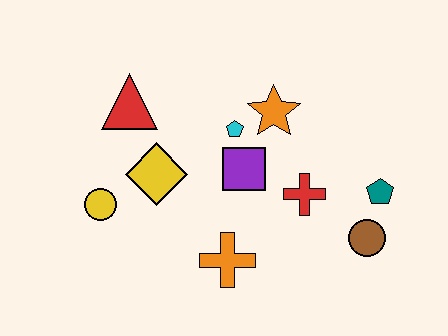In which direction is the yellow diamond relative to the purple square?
The yellow diamond is to the left of the purple square.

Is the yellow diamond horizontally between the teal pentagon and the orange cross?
No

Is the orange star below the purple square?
No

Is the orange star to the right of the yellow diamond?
Yes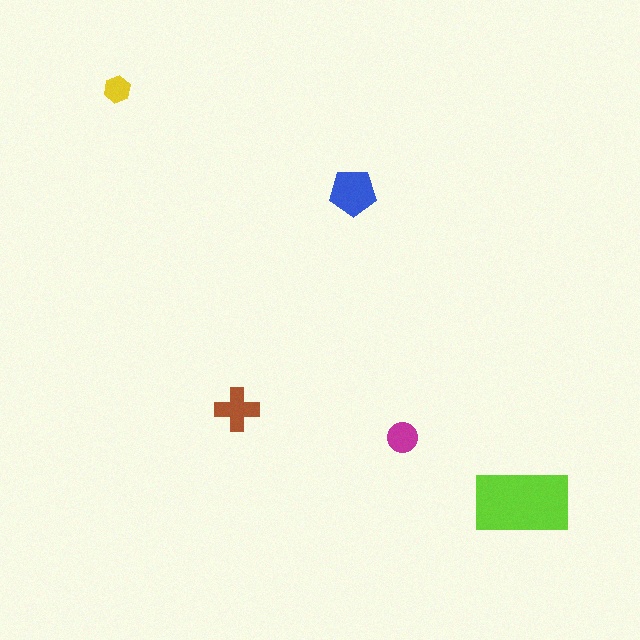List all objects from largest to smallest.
The lime rectangle, the blue pentagon, the brown cross, the magenta circle, the yellow hexagon.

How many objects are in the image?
There are 5 objects in the image.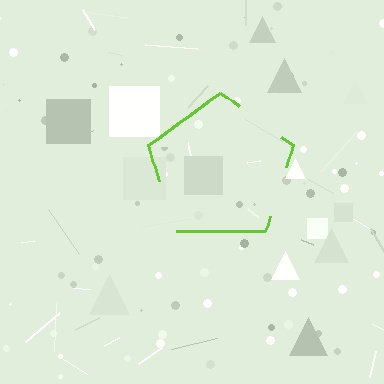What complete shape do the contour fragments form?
The contour fragments form a pentagon.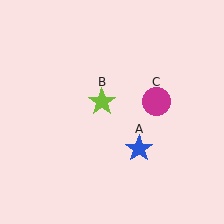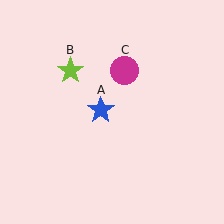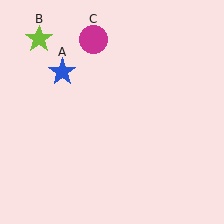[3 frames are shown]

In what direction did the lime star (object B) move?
The lime star (object B) moved up and to the left.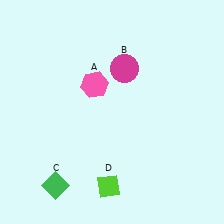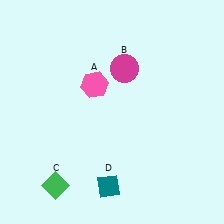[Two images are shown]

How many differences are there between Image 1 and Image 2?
There is 1 difference between the two images.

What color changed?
The diamond (D) changed from lime in Image 1 to teal in Image 2.